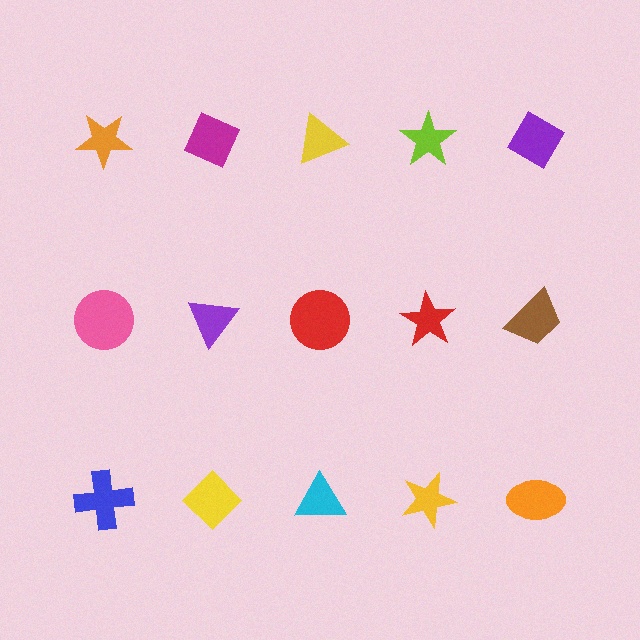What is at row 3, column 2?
A yellow diamond.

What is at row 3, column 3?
A cyan triangle.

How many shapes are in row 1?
5 shapes.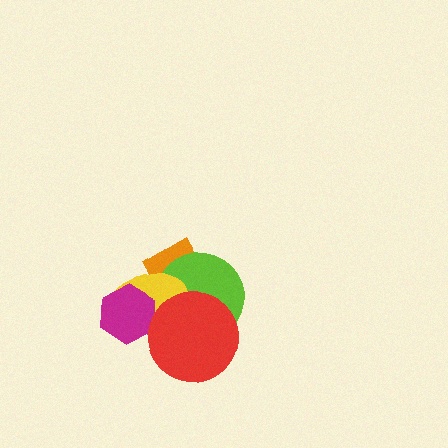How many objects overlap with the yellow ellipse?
4 objects overlap with the yellow ellipse.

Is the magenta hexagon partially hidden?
No, no other shape covers it.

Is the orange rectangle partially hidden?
Yes, it is partially covered by another shape.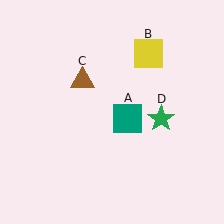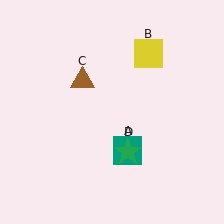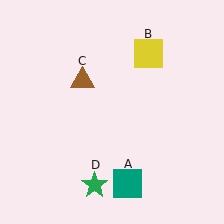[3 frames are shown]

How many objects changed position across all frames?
2 objects changed position: teal square (object A), green star (object D).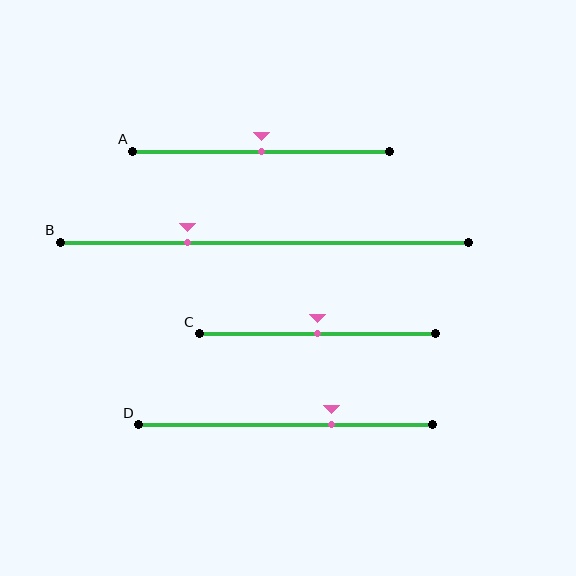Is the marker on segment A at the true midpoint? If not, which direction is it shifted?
Yes, the marker on segment A is at the true midpoint.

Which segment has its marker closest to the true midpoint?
Segment A has its marker closest to the true midpoint.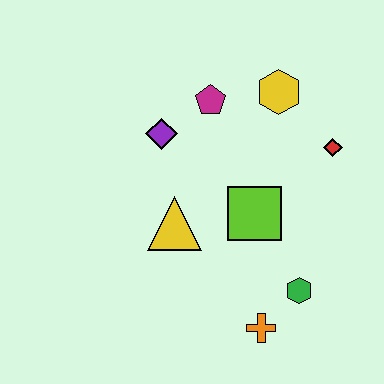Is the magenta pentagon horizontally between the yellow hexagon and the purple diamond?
Yes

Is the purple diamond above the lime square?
Yes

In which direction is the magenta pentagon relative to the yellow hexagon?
The magenta pentagon is to the left of the yellow hexagon.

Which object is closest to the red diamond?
The yellow hexagon is closest to the red diamond.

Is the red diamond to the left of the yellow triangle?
No